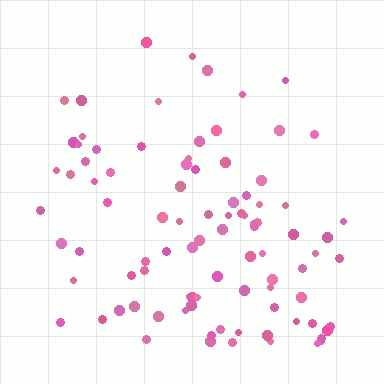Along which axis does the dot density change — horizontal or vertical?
Vertical.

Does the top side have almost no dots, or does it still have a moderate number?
Still a moderate number, just noticeably fewer than the bottom.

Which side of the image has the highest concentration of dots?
The bottom.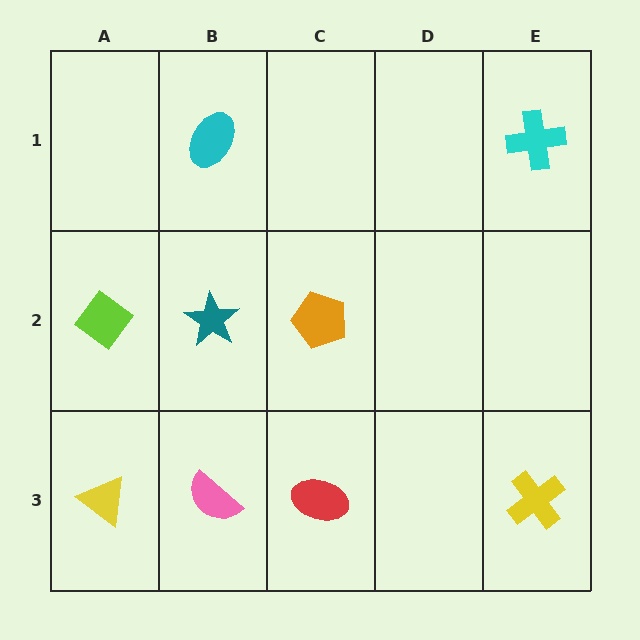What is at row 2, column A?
A lime diamond.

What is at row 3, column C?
A red ellipse.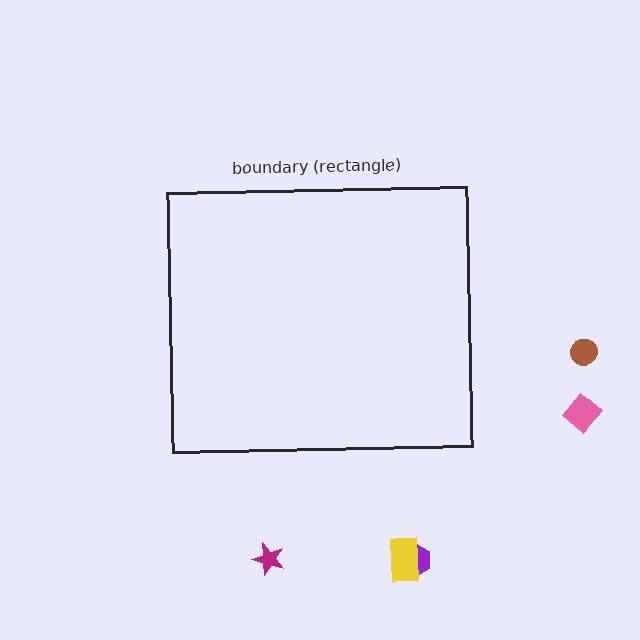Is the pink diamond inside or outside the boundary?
Outside.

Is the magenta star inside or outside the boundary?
Outside.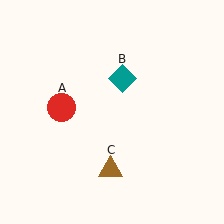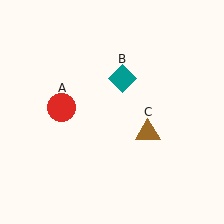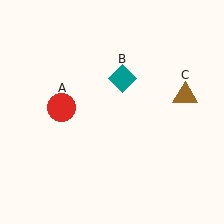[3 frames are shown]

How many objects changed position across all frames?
1 object changed position: brown triangle (object C).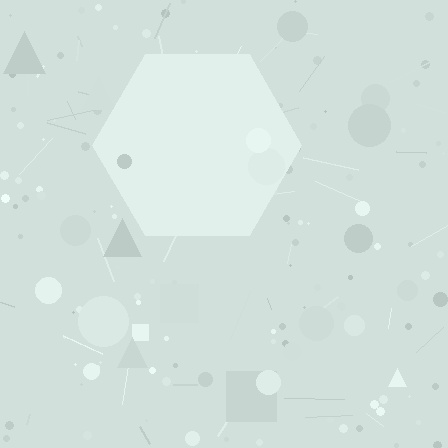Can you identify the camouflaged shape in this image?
The camouflaged shape is a hexagon.